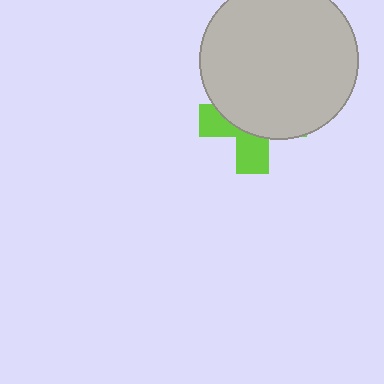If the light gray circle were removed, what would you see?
You would see the complete lime cross.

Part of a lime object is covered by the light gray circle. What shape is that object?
It is a cross.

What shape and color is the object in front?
The object in front is a light gray circle.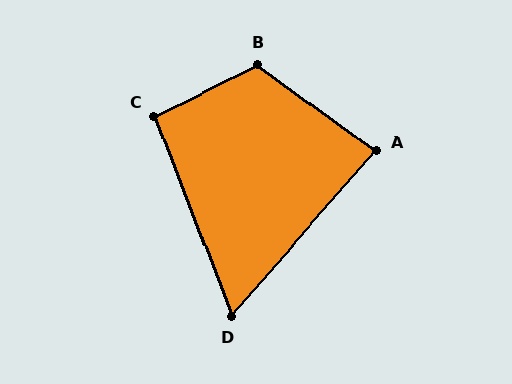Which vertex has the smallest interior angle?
D, at approximately 62 degrees.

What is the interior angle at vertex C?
Approximately 95 degrees (obtuse).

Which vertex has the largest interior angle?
B, at approximately 118 degrees.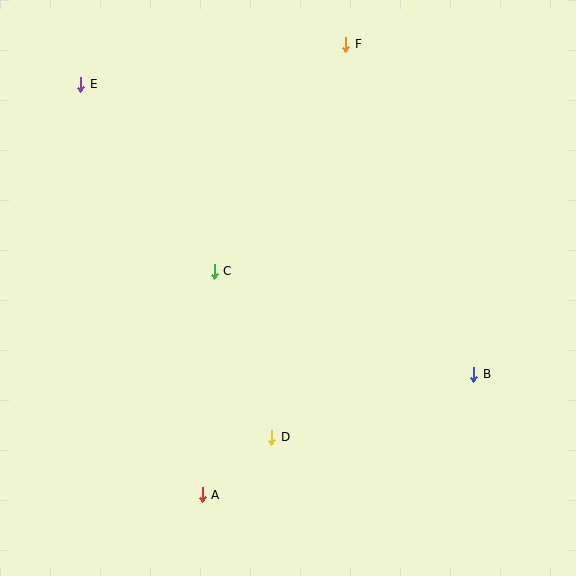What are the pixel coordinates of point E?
Point E is at (81, 84).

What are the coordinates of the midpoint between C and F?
The midpoint between C and F is at (280, 158).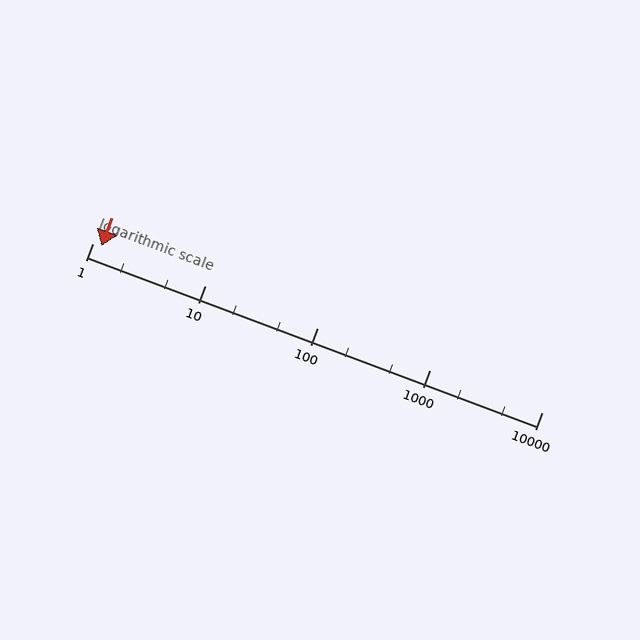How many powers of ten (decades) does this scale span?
The scale spans 4 decades, from 1 to 10000.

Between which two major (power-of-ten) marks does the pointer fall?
The pointer is between 1 and 10.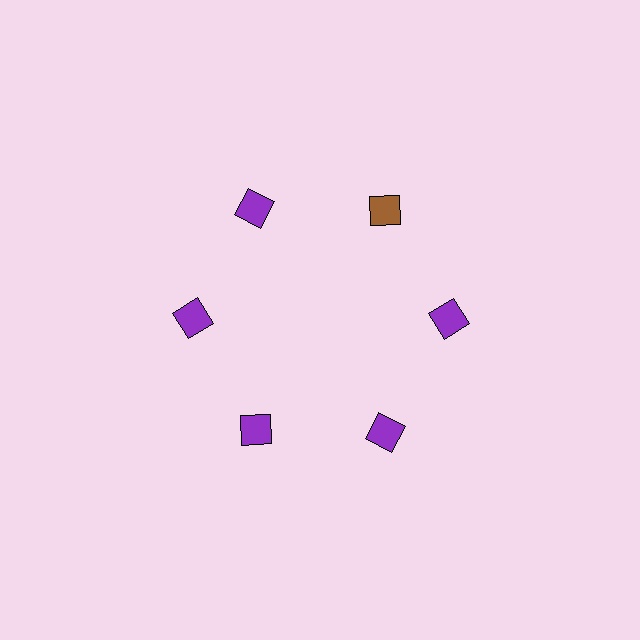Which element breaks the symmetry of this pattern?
The brown diamond at roughly the 1 o'clock position breaks the symmetry. All other shapes are purple diamonds.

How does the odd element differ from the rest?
It has a different color: brown instead of purple.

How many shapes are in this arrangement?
There are 6 shapes arranged in a ring pattern.